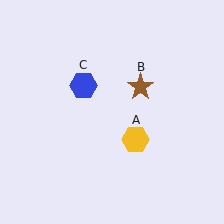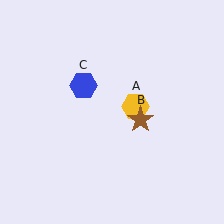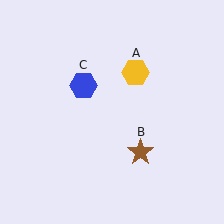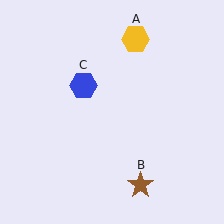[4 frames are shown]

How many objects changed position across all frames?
2 objects changed position: yellow hexagon (object A), brown star (object B).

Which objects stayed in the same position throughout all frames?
Blue hexagon (object C) remained stationary.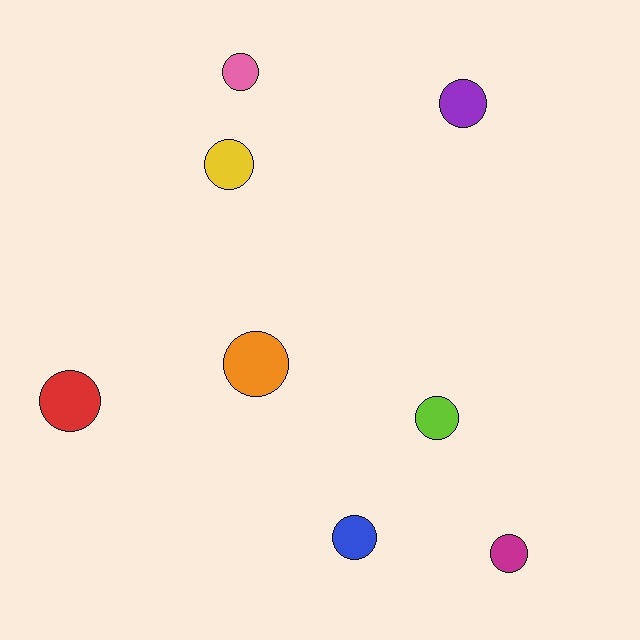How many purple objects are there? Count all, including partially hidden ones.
There is 1 purple object.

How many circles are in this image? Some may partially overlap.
There are 8 circles.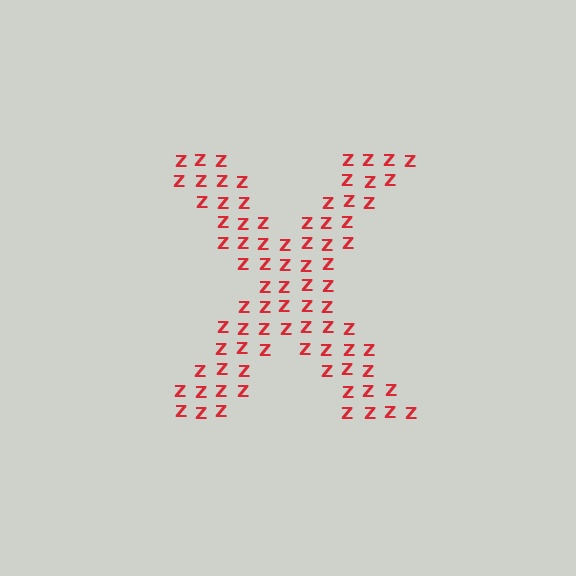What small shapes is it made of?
It is made of small letter Z's.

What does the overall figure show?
The overall figure shows the letter X.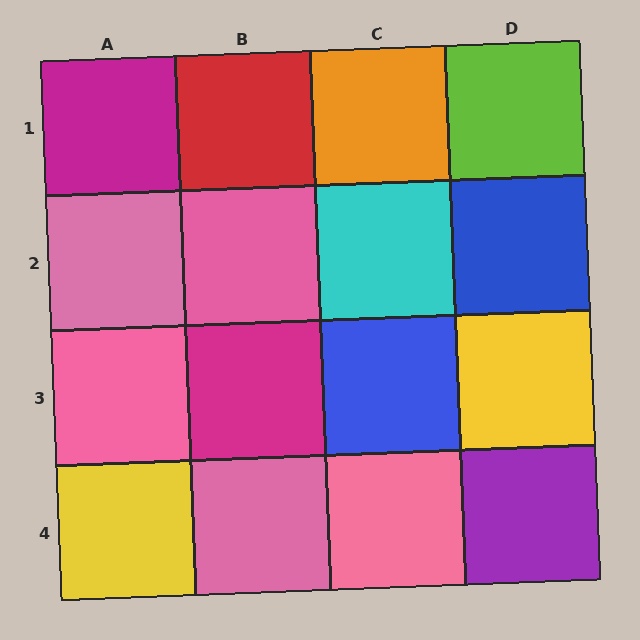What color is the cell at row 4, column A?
Yellow.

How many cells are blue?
2 cells are blue.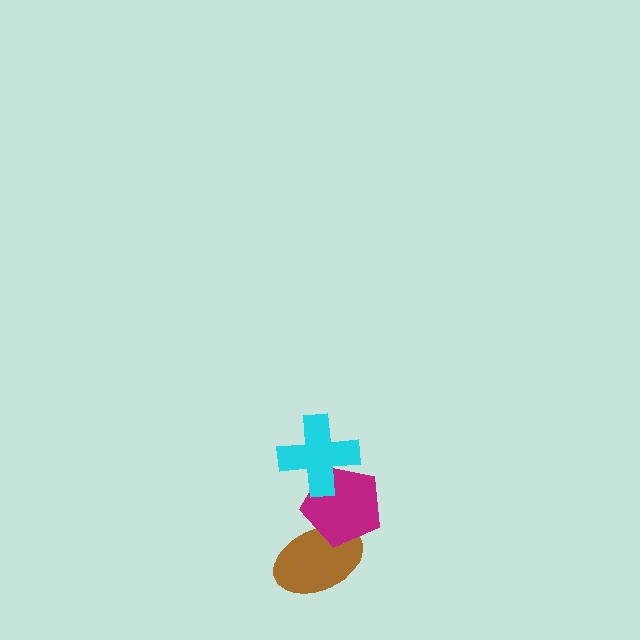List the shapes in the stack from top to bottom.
From top to bottom: the cyan cross, the magenta pentagon, the brown ellipse.